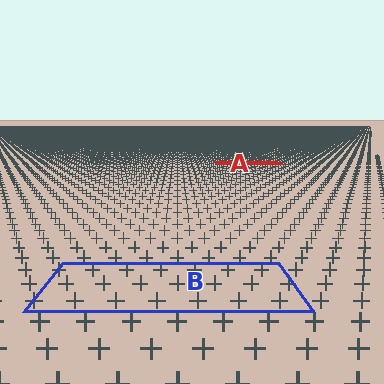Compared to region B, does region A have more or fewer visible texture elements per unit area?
Region A has more texture elements per unit area — they are packed more densely because it is farther away.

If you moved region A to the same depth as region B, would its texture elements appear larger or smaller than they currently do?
They would appear larger. At a closer depth, the same texture elements are projected at a bigger on-screen size.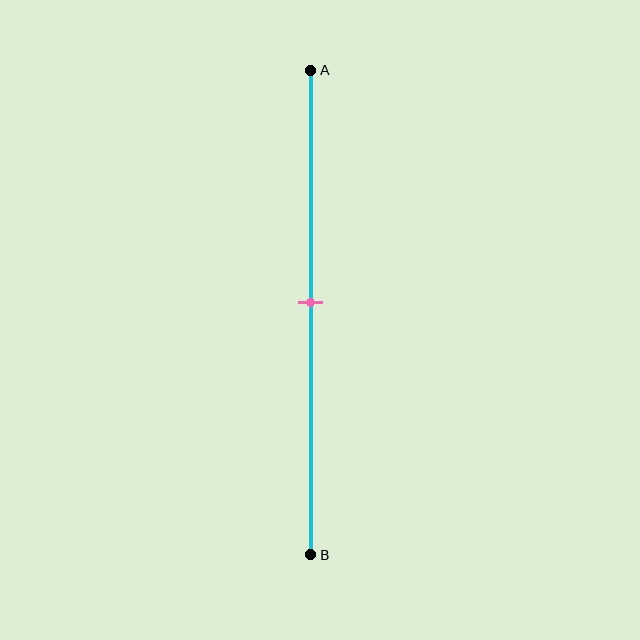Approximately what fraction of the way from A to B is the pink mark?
The pink mark is approximately 50% of the way from A to B.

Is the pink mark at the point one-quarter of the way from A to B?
No, the mark is at about 50% from A, not at the 25% one-quarter point.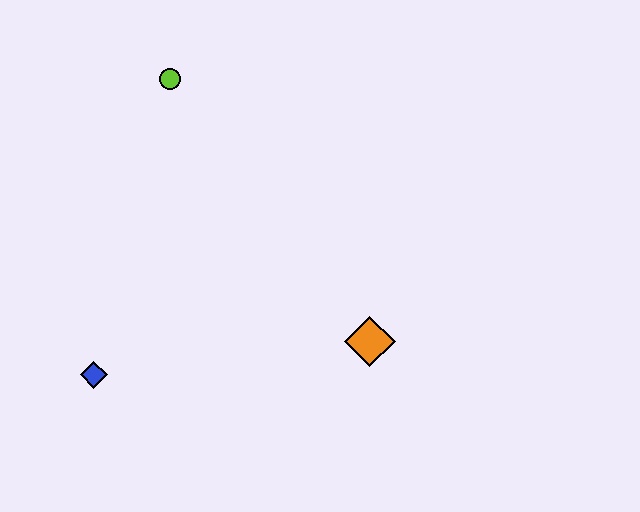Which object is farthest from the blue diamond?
The lime circle is farthest from the blue diamond.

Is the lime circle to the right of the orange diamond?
No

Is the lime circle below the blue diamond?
No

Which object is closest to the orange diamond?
The blue diamond is closest to the orange diamond.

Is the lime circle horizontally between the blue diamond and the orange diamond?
Yes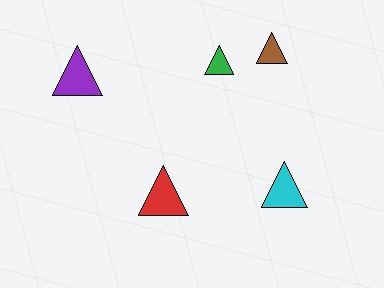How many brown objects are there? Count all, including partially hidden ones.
There is 1 brown object.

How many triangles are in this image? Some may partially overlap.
There are 5 triangles.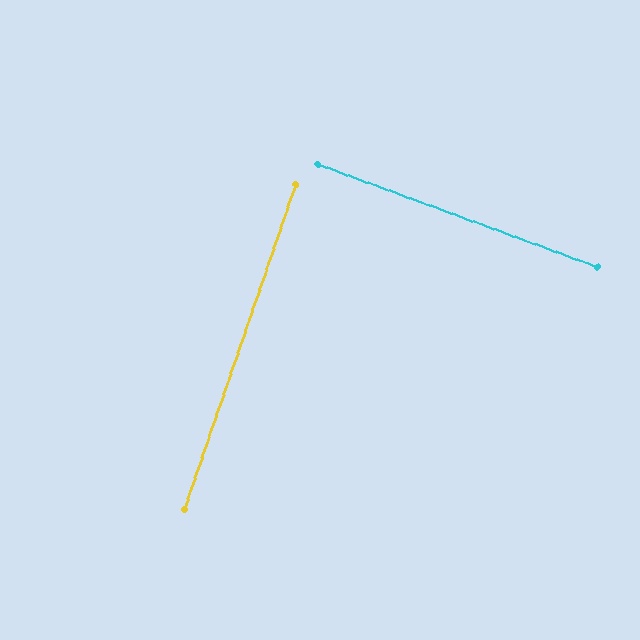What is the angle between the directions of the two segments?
Approximately 89 degrees.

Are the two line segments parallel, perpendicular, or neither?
Perpendicular — they meet at approximately 89°.